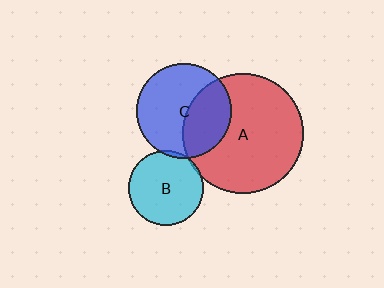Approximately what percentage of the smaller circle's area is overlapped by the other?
Approximately 5%.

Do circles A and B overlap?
Yes.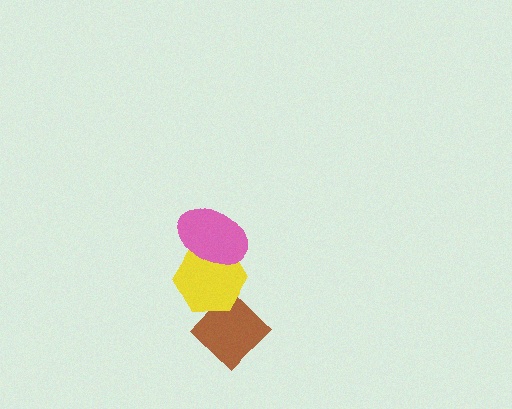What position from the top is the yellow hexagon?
The yellow hexagon is 2nd from the top.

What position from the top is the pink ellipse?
The pink ellipse is 1st from the top.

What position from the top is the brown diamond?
The brown diamond is 3rd from the top.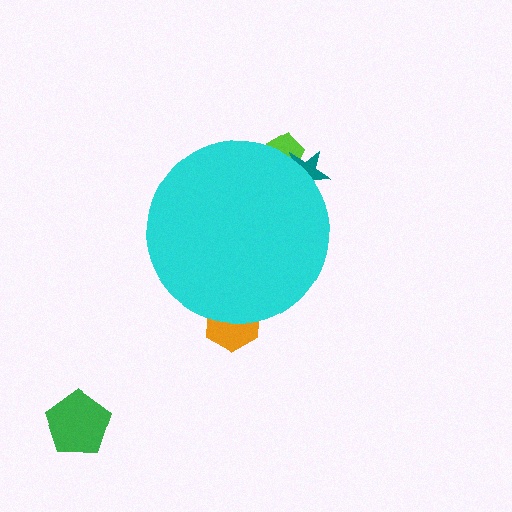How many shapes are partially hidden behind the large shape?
3 shapes are partially hidden.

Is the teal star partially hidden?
Yes, the teal star is partially hidden behind the cyan circle.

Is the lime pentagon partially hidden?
Yes, the lime pentagon is partially hidden behind the cyan circle.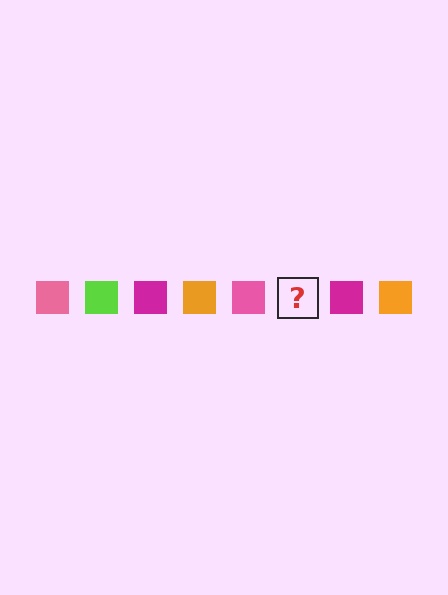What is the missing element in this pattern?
The missing element is a lime square.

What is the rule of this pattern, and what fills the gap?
The rule is that the pattern cycles through pink, lime, magenta, orange squares. The gap should be filled with a lime square.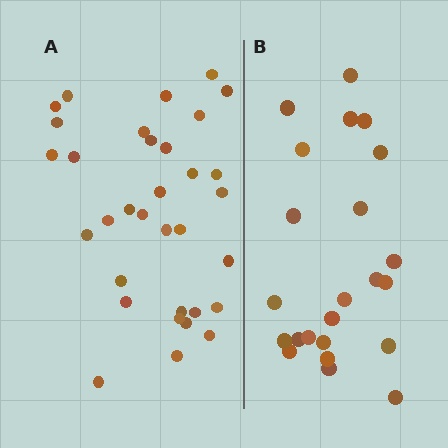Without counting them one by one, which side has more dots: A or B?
Region A (the left region) has more dots.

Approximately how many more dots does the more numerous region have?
Region A has roughly 10 or so more dots than region B.